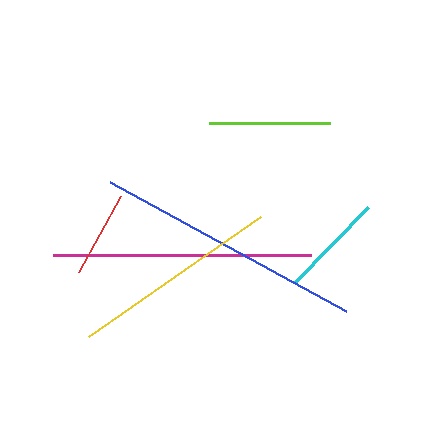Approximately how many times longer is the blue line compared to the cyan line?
The blue line is approximately 2.6 times the length of the cyan line.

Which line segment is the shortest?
The red line is the shortest at approximately 87 pixels.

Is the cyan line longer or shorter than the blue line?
The blue line is longer than the cyan line.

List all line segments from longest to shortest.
From longest to shortest: blue, magenta, yellow, lime, cyan, red.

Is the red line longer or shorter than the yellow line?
The yellow line is longer than the red line.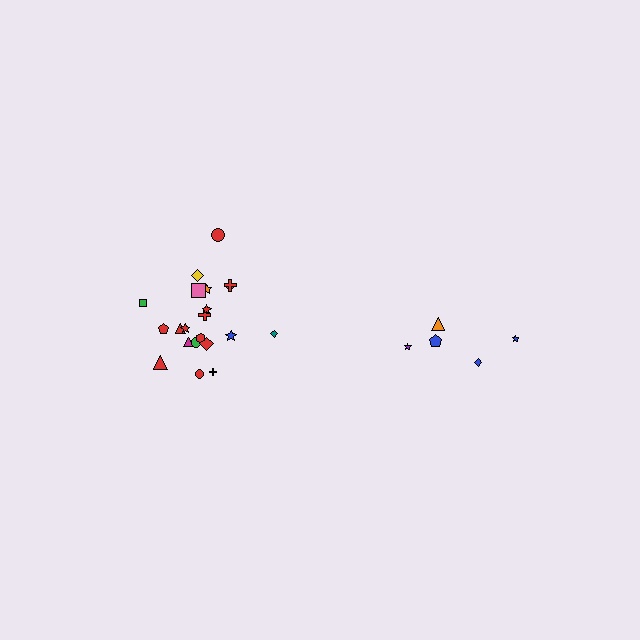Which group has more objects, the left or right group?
The left group.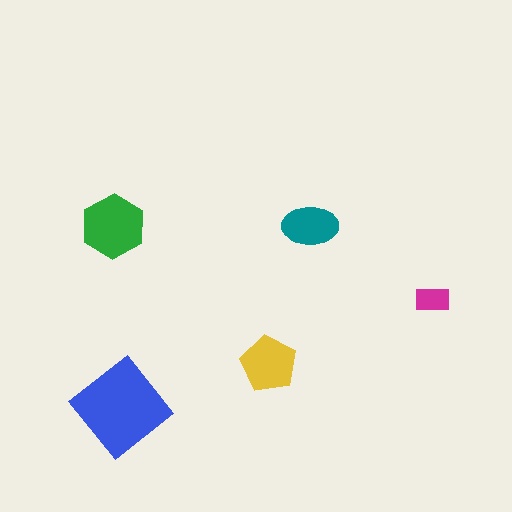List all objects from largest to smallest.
The blue diamond, the green hexagon, the yellow pentagon, the teal ellipse, the magenta rectangle.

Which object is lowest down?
The blue diamond is bottommost.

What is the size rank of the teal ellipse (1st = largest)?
4th.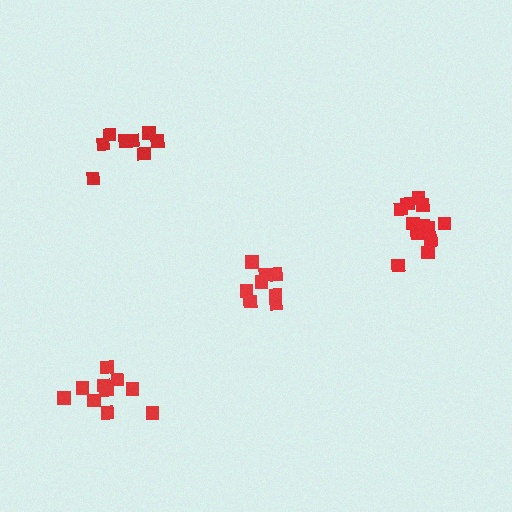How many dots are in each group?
Group 1: 14 dots, Group 2: 8 dots, Group 3: 8 dots, Group 4: 11 dots (41 total).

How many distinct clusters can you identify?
There are 4 distinct clusters.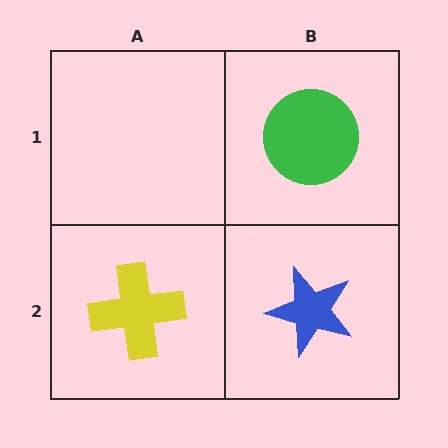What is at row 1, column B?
A green circle.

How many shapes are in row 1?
1 shape.